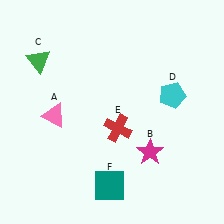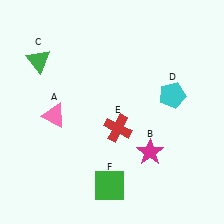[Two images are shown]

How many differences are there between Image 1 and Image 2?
There is 1 difference between the two images.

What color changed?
The square (F) changed from teal in Image 1 to green in Image 2.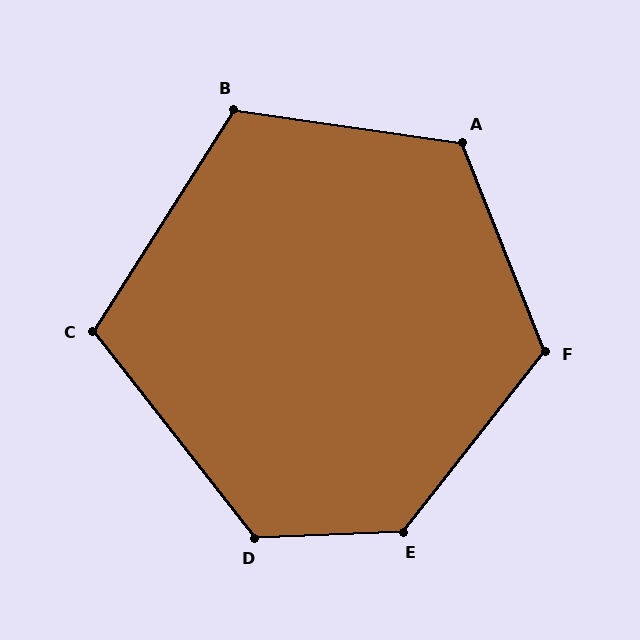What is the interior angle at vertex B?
Approximately 114 degrees (obtuse).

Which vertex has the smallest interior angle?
C, at approximately 109 degrees.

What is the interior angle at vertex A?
Approximately 120 degrees (obtuse).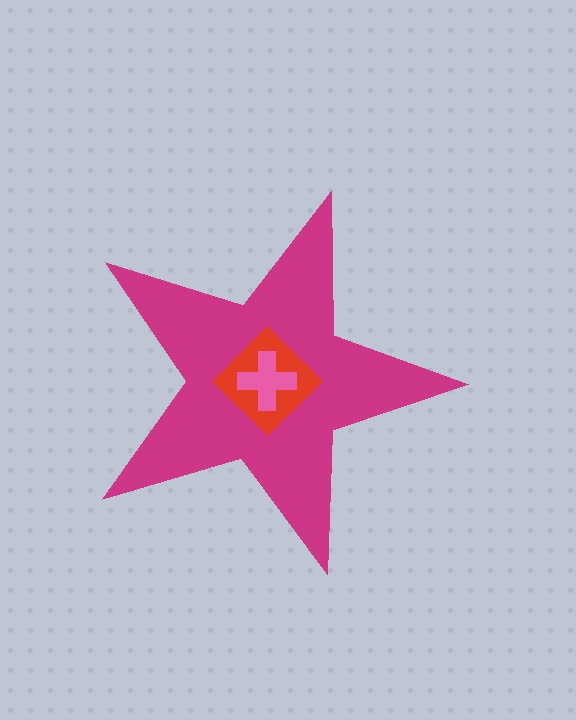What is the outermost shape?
The magenta star.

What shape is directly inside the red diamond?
The pink cross.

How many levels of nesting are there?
3.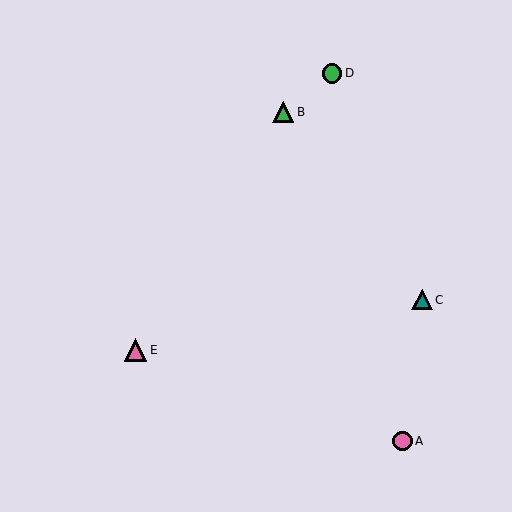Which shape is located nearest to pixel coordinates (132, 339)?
The pink triangle (labeled E) at (136, 350) is nearest to that location.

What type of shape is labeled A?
Shape A is a pink circle.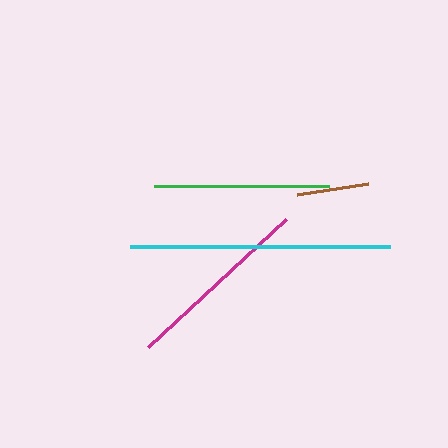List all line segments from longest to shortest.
From longest to shortest: cyan, magenta, green, brown.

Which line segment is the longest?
The cyan line is the longest at approximately 260 pixels.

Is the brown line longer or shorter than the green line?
The green line is longer than the brown line.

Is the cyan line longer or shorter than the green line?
The cyan line is longer than the green line.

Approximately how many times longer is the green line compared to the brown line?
The green line is approximately 2.4 times the length of the brown line.